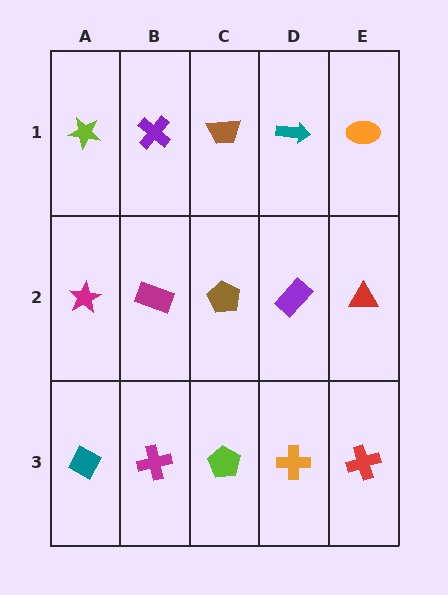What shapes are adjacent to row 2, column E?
An orange ellipse (row 1, column E), a red cross (row 3, column E), a purple rectangle (row 2, column D).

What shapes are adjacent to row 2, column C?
A brown trapezoid (row 1, column C), a lime pentagon (row 3, column C), a magenta rectangle (row 2, column B), a purple rectangle (row 2, column D).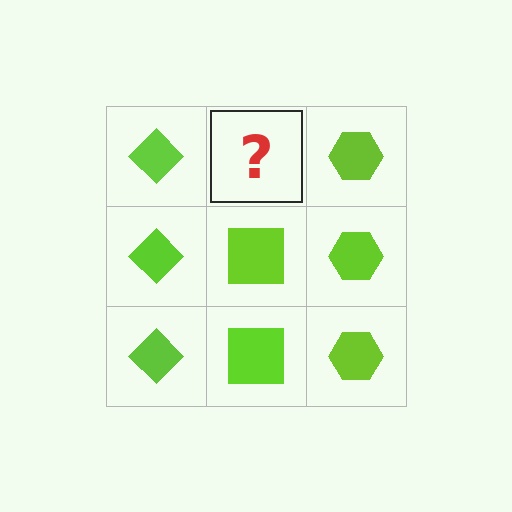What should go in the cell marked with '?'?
The missing cell should contain a lime square.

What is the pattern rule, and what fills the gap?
The rule is that each column has a consistent shape. The gap should be filled with a lime square.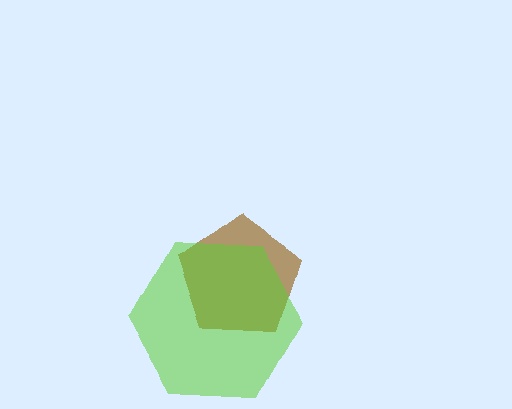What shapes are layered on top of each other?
The layered shapes are: a brown pentagon, a lime hexagon.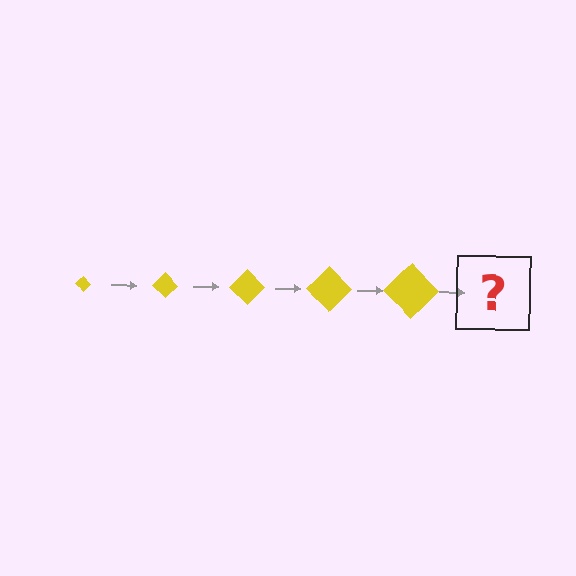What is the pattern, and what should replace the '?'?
The pattern is that the diamond gets progressively larger each step. The '?' should be a yellow diamond, larger than the previous one.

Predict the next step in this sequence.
The next step is a yellow diamond, larger than the previous one.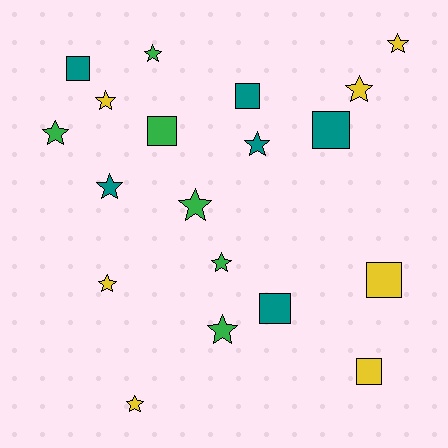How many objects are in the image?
There are 19 objects.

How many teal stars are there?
There are 2 teal stars.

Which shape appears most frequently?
Star, with 12 objects.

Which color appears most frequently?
Yellow, with 7 objects.